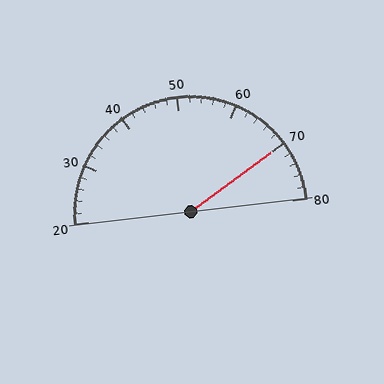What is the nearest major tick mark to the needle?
The nearest major tick mark is 70.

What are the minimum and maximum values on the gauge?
The gauge ranges from 20 to 80.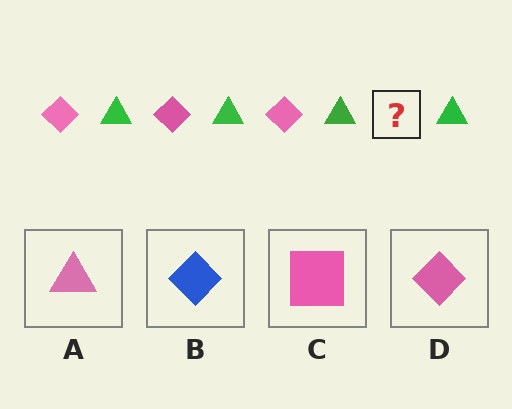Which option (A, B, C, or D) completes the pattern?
D.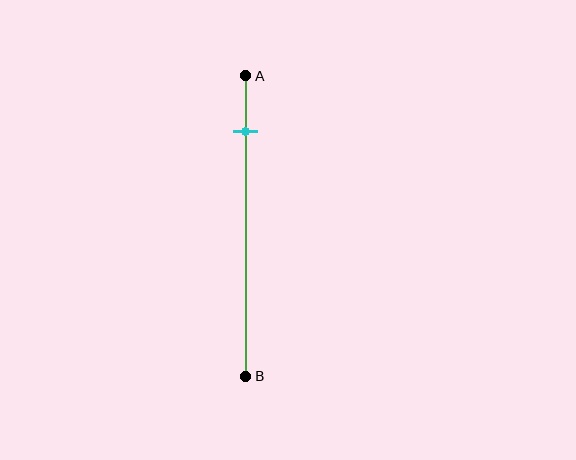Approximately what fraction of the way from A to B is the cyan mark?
The cyan mark is approximately 20% of the way from A to B.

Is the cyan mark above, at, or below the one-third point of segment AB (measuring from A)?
The cyan mark is above the one-third point of segment AB.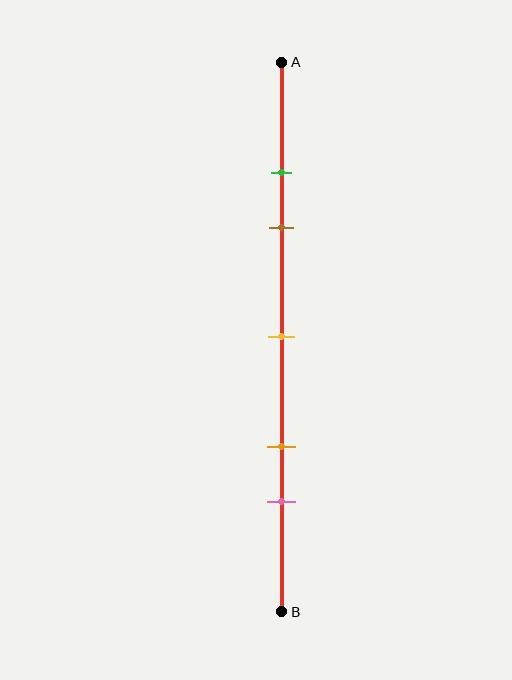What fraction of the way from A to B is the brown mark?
The brown mark is approximately 30% (0.3) of the way from A to B.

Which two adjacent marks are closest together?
The green and brown marks are the closest adjacent pair.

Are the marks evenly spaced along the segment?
No, the marks are not evenly spaced.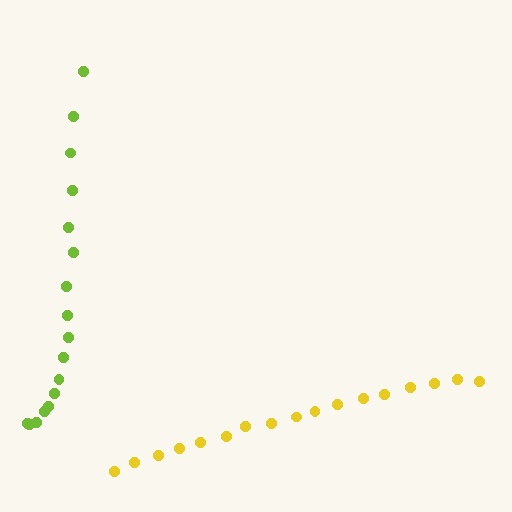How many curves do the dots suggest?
There are 2 distinct paths.